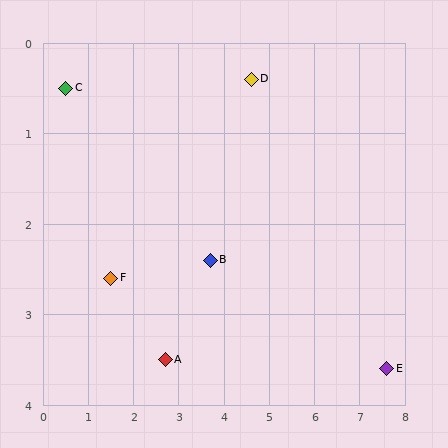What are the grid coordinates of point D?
Point D is at approximately (4.6, 0.4).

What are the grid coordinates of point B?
Point B is at approximately (3.7, 2.4).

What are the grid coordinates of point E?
Point E is at approximately (7.6, 3.6).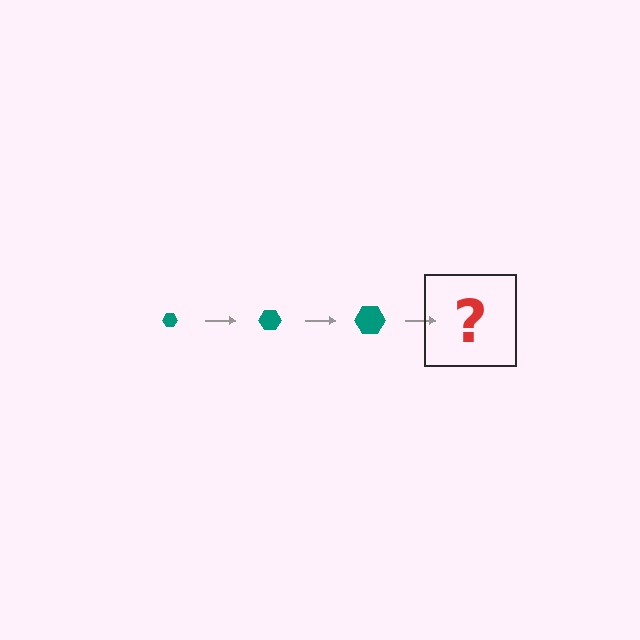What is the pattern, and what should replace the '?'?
The pattern is that the hexagon gets progressively larger each step. The '?' should be a teal hexagon, larger than the previous one.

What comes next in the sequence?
The next element should be a teal hexagon, larger than the previous one.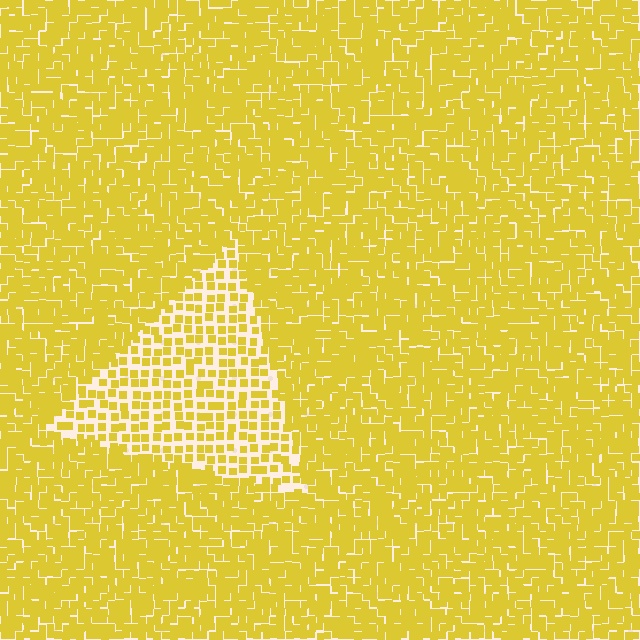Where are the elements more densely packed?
The elements are more densely packed outside the triangle boundary.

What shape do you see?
I see a triangle.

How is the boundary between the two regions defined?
The boundary is defined by a change in element density (approximately 2.0x ratio). All elements are the same color, size, and shape.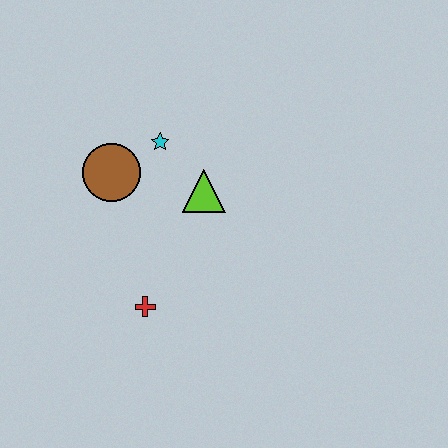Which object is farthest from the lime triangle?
The red cross is farthest from the lime triangle.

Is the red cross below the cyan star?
Yes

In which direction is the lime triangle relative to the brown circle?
The lime triangle is to the right of the brown circle.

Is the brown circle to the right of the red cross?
No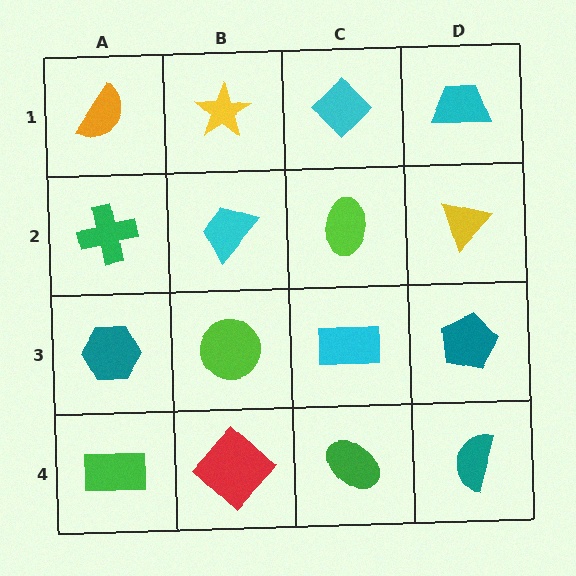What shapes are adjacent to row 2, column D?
A cyan trapezoid (row 1, column D), a teal pentagon (row 3, column D), a lime ellipse (row 2, column C).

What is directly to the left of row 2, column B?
A green cross.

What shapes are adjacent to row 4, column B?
A lime circle (row 3, column B), a green rectangle (row 4, column A), a green ellipse (row 4, column C).